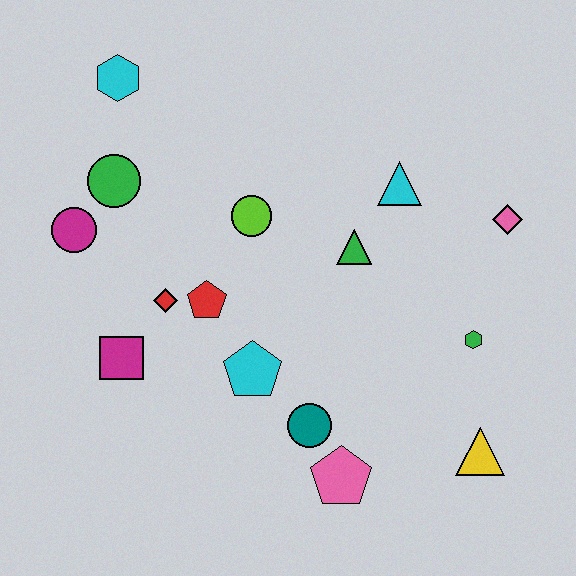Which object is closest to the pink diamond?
The cyan triangle is closest to the pink diamond.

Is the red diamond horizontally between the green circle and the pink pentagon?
Yes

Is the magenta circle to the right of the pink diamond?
No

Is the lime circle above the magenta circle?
Yes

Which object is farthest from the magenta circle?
The yellow triangle is farthest from the magenta circle.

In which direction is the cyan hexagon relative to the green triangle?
The cyan hexagon is to the left of the green triangle.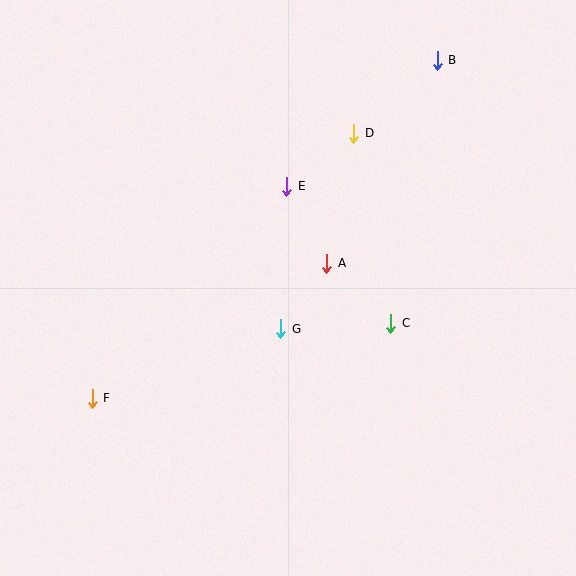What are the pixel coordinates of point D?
Point D is at (354, 133).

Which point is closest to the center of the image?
Point G at (280, 329) is closest to the center.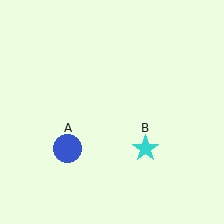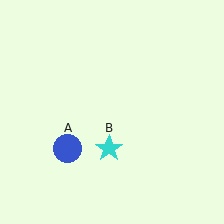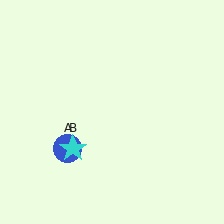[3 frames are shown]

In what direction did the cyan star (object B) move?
The cyan star (object B) moved left.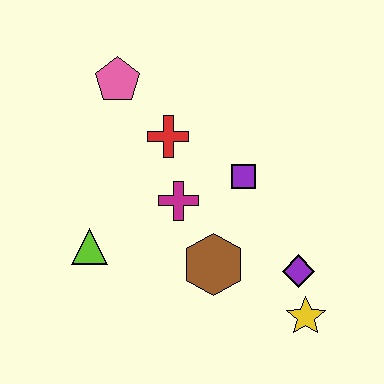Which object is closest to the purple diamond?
The yellow star is closest to the purple diamond.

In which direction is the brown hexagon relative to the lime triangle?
The brown hexagon is to the right of the lime triangle.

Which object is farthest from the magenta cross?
The yellow star is farthest from the magenta cross.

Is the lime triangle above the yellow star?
Yes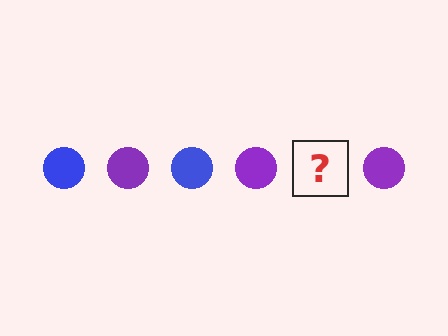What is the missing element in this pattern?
The missing element is a blue circle.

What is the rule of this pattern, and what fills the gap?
The rule is that the pattern cycles through blue, purple circles. The gap should be filled with a blue circle.